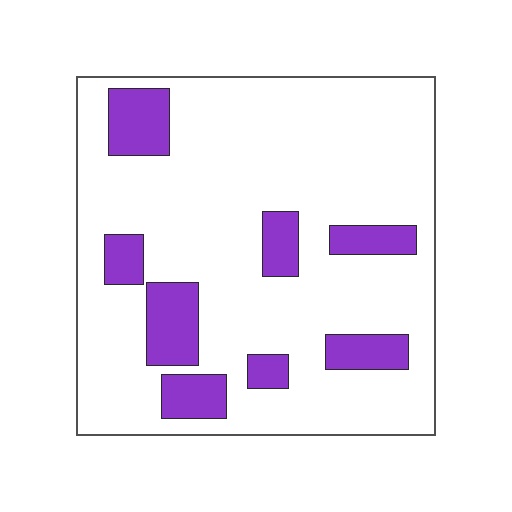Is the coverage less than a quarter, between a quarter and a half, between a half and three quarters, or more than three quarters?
Less than a quarter.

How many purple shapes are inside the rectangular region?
8.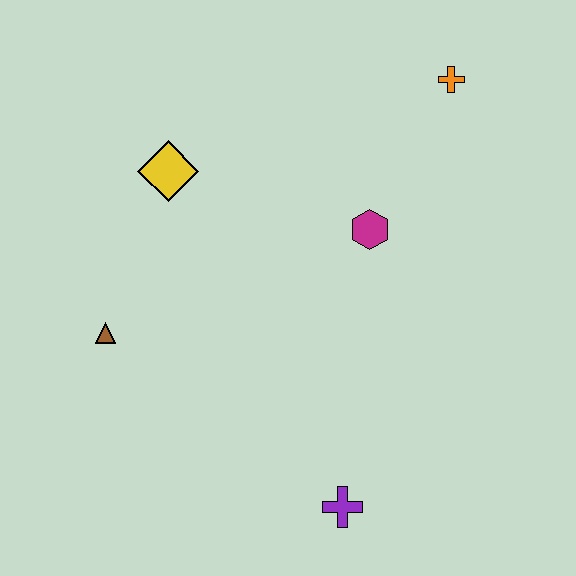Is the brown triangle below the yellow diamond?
Yes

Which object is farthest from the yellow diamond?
The purple cross is farthest from the yellow diamond.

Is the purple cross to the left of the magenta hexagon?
Yes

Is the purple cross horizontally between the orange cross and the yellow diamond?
Yes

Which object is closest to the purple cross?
The magenta hexagon is closest to the purple cross.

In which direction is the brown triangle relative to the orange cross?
The brown triangle is to the left of the orange cross.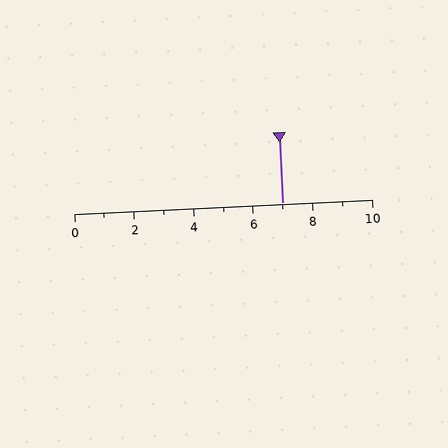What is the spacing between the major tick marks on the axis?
The major ticks are spaced 2 apart.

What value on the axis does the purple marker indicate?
The marker indicates approximately 7.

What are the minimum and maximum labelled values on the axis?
The axis runs from 0 to 10.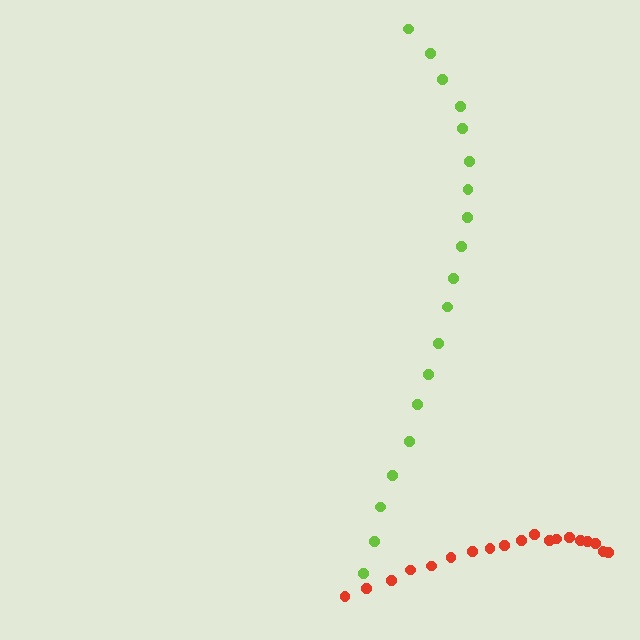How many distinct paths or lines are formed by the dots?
There are 2 distinct paths.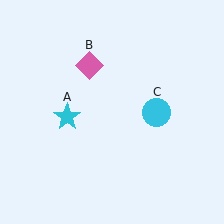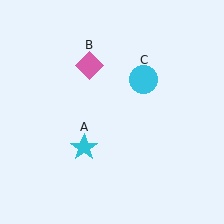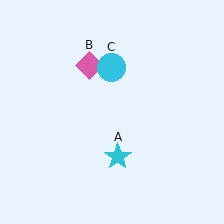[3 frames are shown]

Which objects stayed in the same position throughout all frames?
Pink diamond (object B) remained stationary.